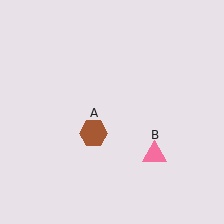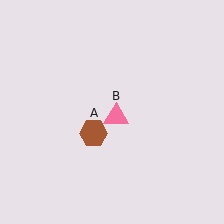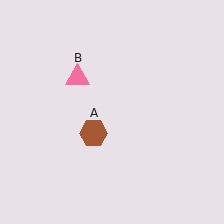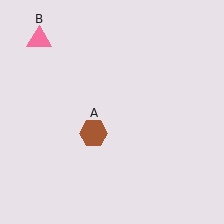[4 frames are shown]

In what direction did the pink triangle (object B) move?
The pink triangle (object B) moved up and to the left.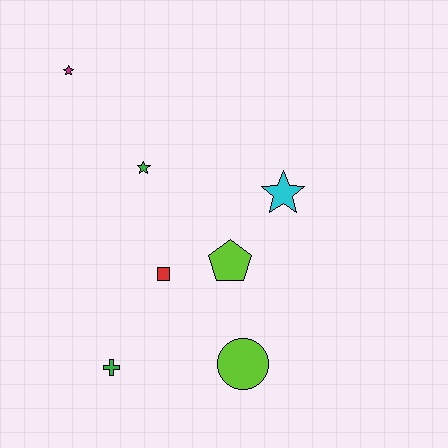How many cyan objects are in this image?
There is 1 cyan object.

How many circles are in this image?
There is 1 circle.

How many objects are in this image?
There are 7 objects.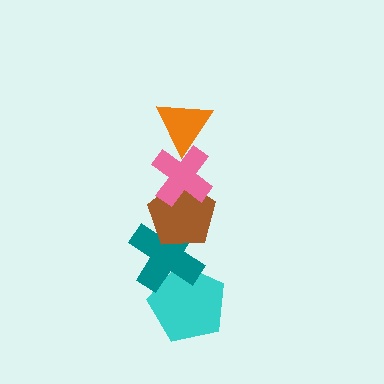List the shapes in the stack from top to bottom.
From top to bottom: the orange triangle, the pink cross, the brown pentagon, the teal cross, the cyan pentagon.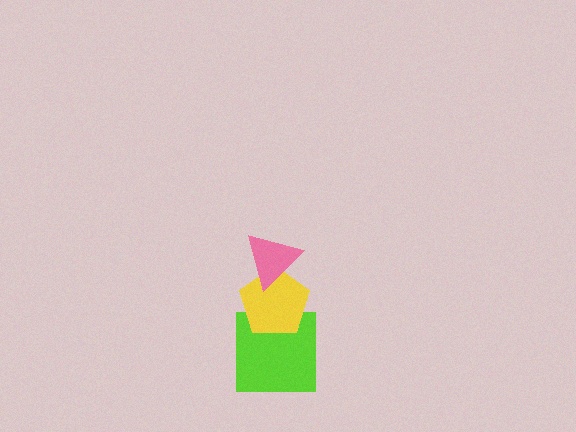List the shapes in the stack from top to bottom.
From top to bottom: the pink triangle, the yellow pentagon, the lime square.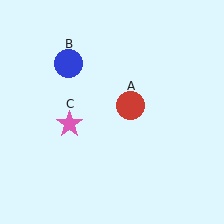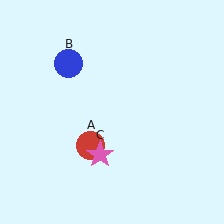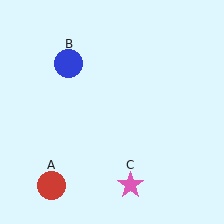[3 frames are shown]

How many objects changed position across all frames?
2 objects changed position: red circle (object A), pink star (object C).